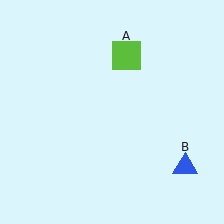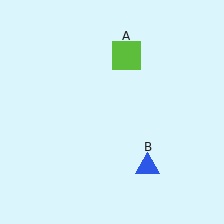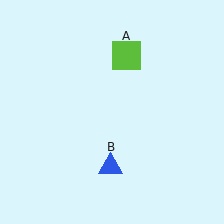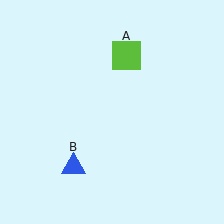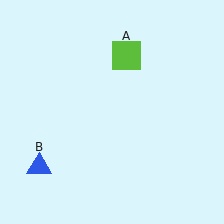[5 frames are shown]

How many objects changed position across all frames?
1 object changed position: blue triangle (object B).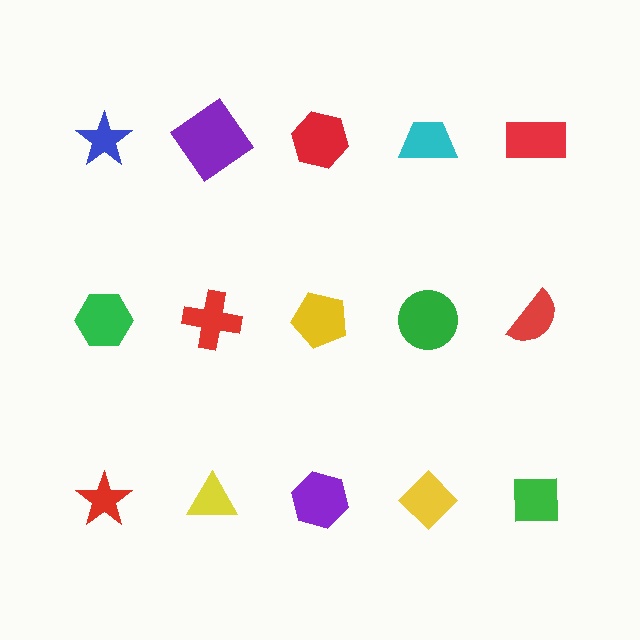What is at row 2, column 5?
A red semicircle.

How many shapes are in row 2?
5 shapes.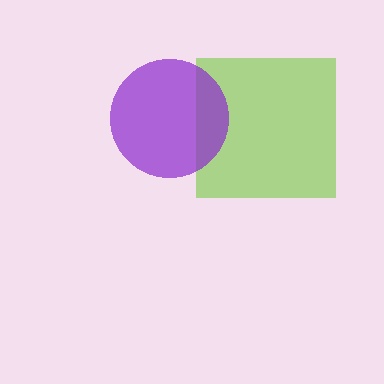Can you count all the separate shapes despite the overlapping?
Yes, there are 2 separate shapes.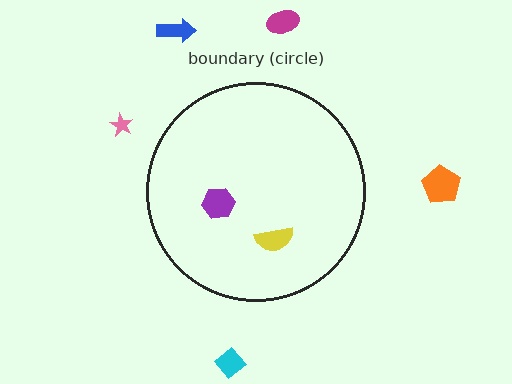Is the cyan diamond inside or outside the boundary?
Outside.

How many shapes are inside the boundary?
2 inside, 5 outside.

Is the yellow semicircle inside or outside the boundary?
Inside.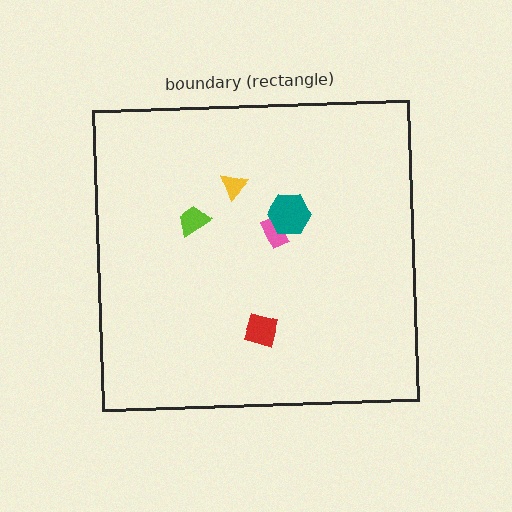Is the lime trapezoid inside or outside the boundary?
Inside.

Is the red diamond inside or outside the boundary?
Inside.